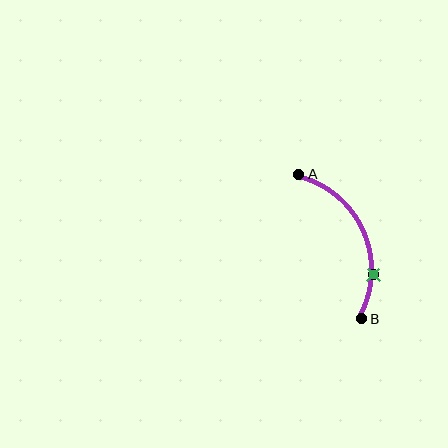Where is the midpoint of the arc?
The arc midpoint is the point on the curve farthest from the straight line joining A and B. It sits to the right of that line.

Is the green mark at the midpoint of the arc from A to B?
No. The green mark lies on the arc but is closer to endpoint B. The arc midpoint would be at the point on the curve equidistant along the arc from both A and B.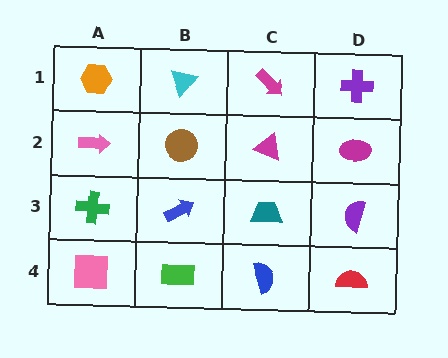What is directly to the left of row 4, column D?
A blue semicircle.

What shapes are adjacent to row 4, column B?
A blue arrow (row 3, column B), a pink square (row 4, column A), a blue semicircle (row 4, column C).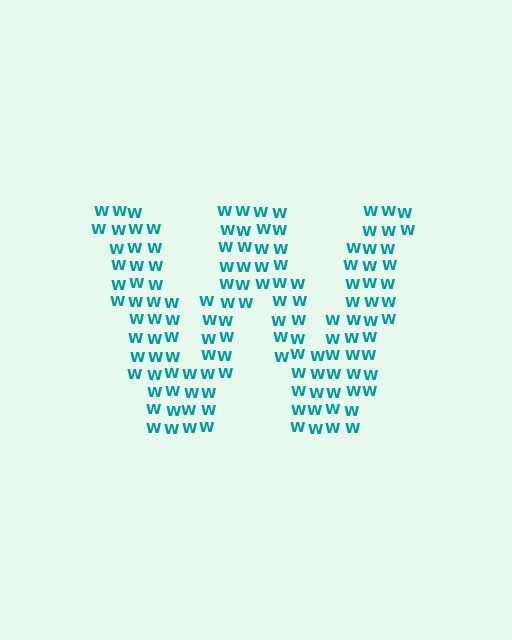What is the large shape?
The large shape is the letter W.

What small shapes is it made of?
It is made of small letter W's.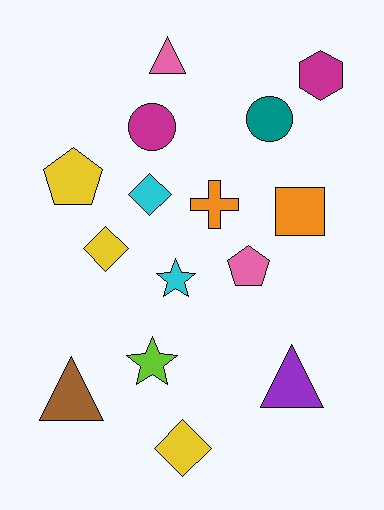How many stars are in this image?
There are 2 stars.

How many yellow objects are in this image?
There are 3 yellow objects.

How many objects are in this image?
There are 15 objects.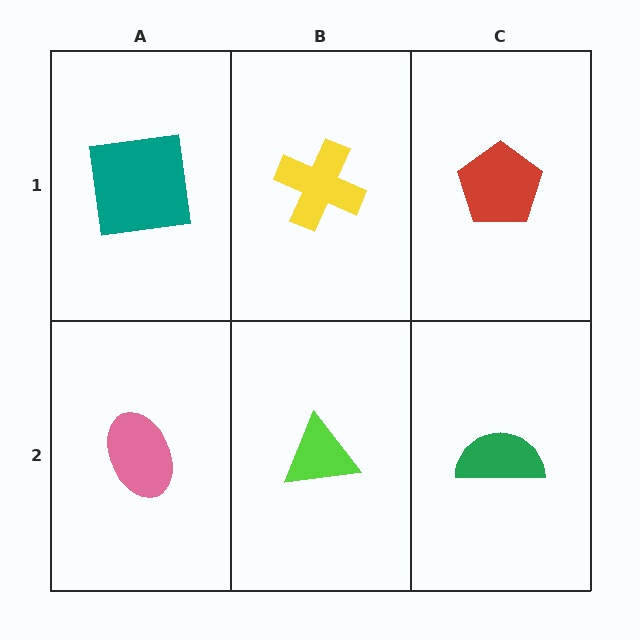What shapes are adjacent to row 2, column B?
A yellow cross (row 1, column B), a pink ellipse (row 2, column A), a green semicircle (row 2, column C).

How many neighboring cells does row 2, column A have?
2.